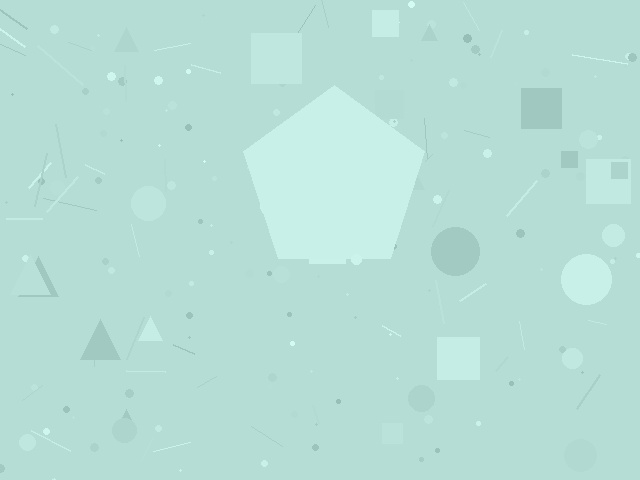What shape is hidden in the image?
A pentagon is hidden in the image.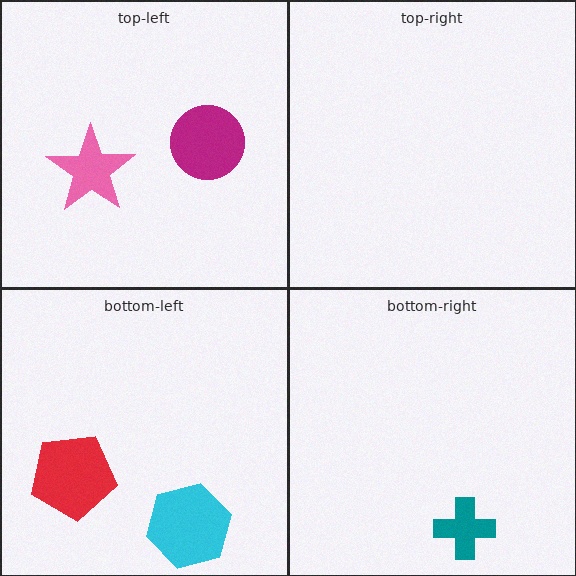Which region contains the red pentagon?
The bottom-left region.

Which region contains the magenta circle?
The top-left region.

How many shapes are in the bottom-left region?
2.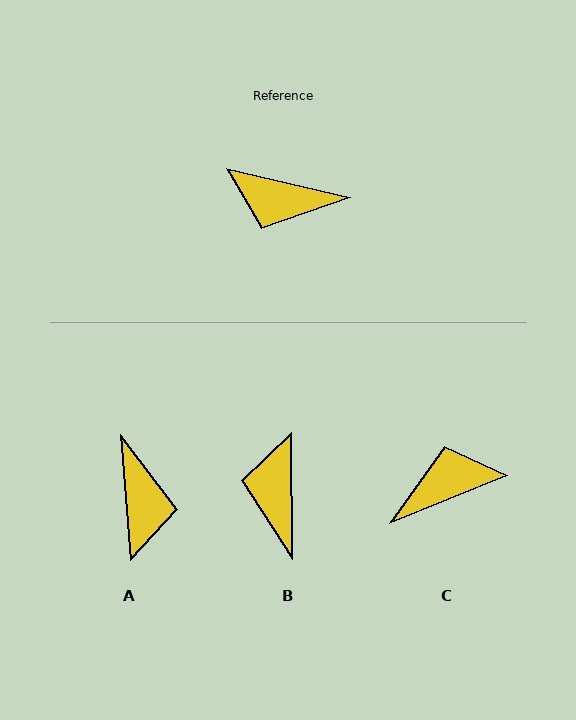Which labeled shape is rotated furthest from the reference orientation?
C, about 145 degrees away.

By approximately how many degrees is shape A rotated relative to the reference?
Approximately 108 degrees counter-clockwise.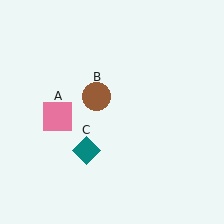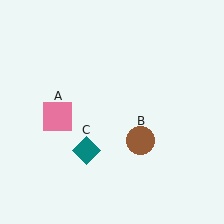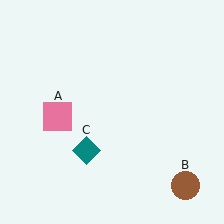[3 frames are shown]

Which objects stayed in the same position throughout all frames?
Pink square (object A) and teal diamond (object C) remained stationary.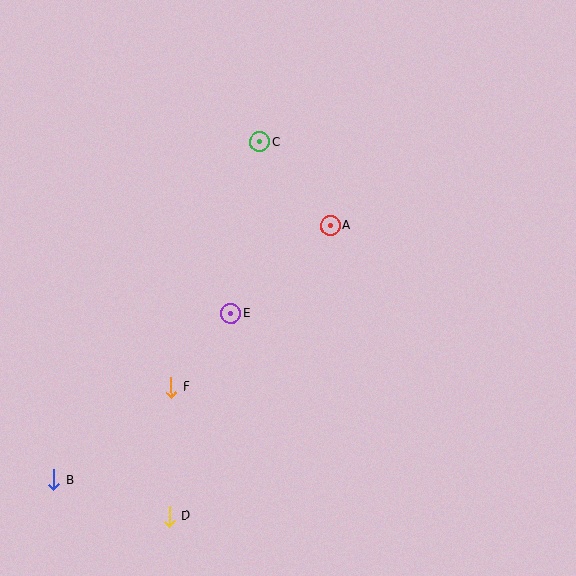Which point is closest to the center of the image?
Point E at (231, 313) is closest to the center.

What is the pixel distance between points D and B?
The distance between D and B is 122 pixels.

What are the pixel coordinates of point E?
Point E is at (231, 313).